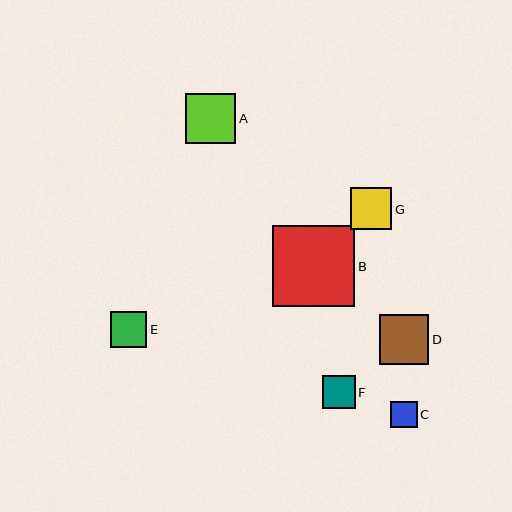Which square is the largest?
Square B is the largest with a size of approximately 82 pixels.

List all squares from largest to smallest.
From largest to smallest: B, A, D, G, E, F, C.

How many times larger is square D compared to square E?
Square D is approximately 1.4 times the size of square E.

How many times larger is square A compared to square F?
Square A is approximately 1.5 times the size of square F.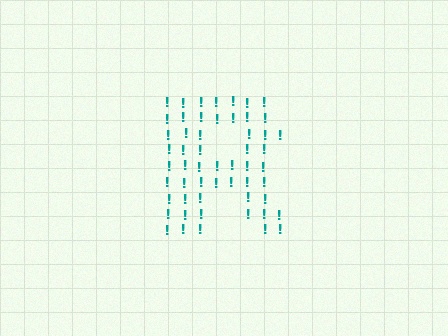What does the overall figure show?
The overall figure shows the letter R.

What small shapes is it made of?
It is made of small exclamation marks.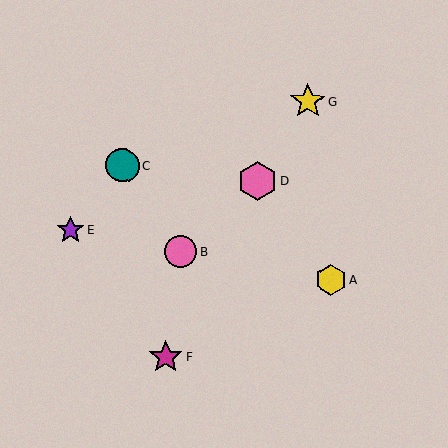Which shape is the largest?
The pink hexagon (labeled D) is the largest.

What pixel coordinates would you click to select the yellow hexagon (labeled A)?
Click at (331, 279) to select the yellow hexagon A.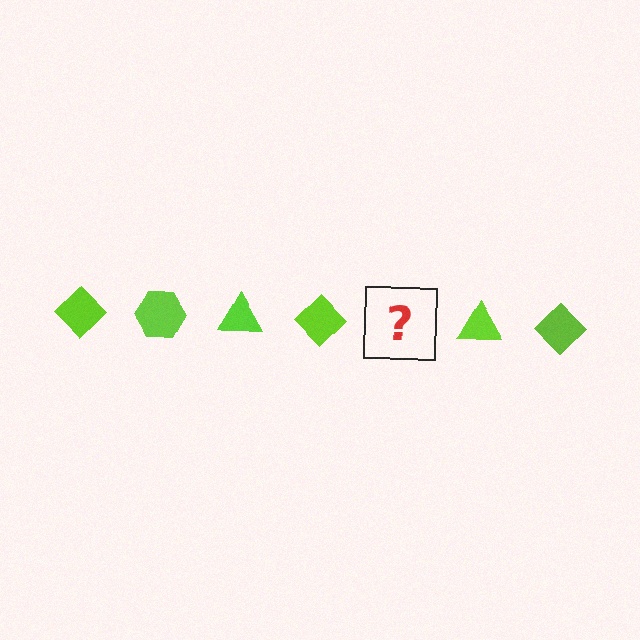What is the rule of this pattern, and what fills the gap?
The rule is that the pattern cycles through diamond, hexagon, triangle shapes in lime. The gap should be filled with a lime hexagon.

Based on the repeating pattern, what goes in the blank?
The blank should be a lime hexagon.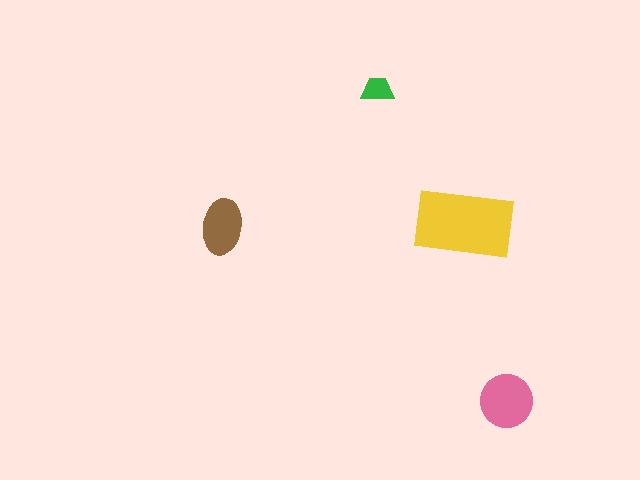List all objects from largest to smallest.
The yellow rectangle, the pink circle, the brown ellipse, the green trapezoid.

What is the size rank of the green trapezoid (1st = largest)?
4th.